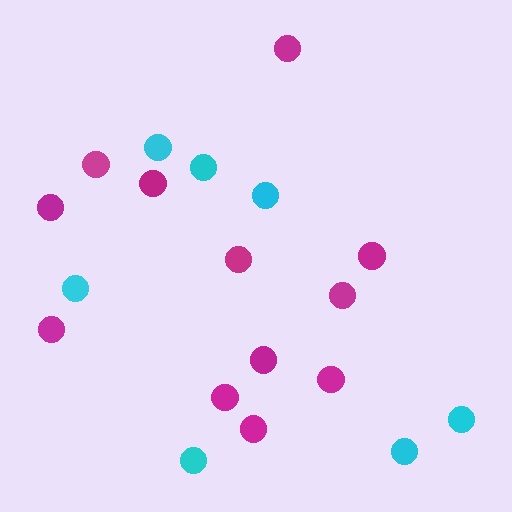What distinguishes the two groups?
There are 2 groups: one group of cyan circles (7) and one group of magenta circles (12).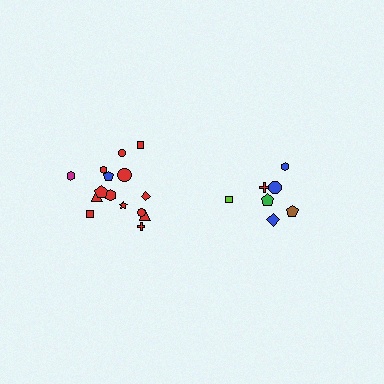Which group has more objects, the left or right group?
The left group.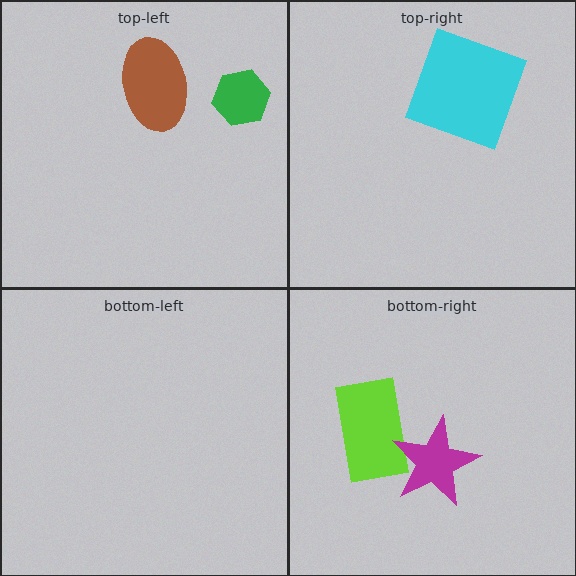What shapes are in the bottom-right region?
The lime rectangle, the magenta star.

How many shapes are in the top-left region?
2.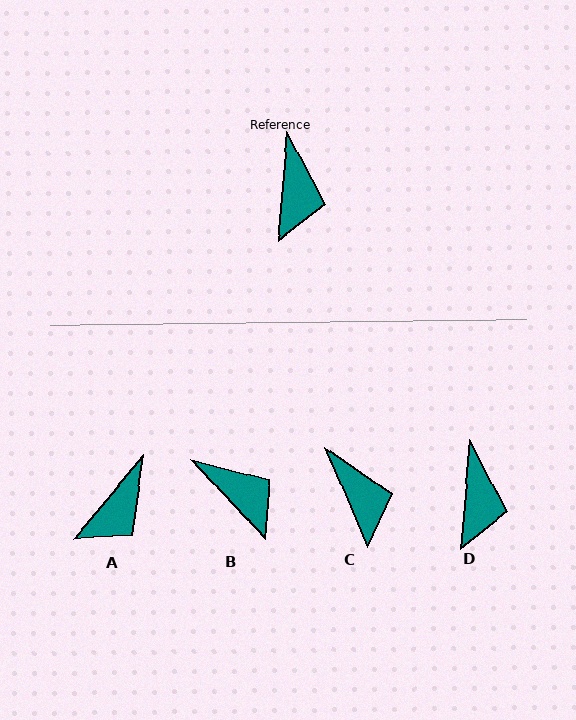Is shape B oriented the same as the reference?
No, it is off by about 48 degrees.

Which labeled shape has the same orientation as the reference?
D.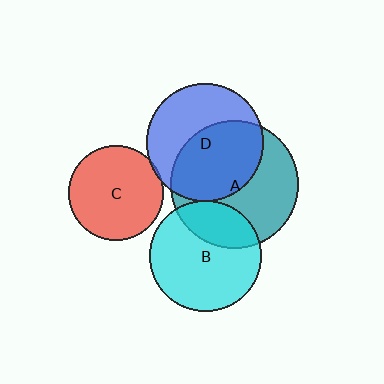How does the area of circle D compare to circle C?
Approximately 1.5 times.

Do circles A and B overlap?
Yes.